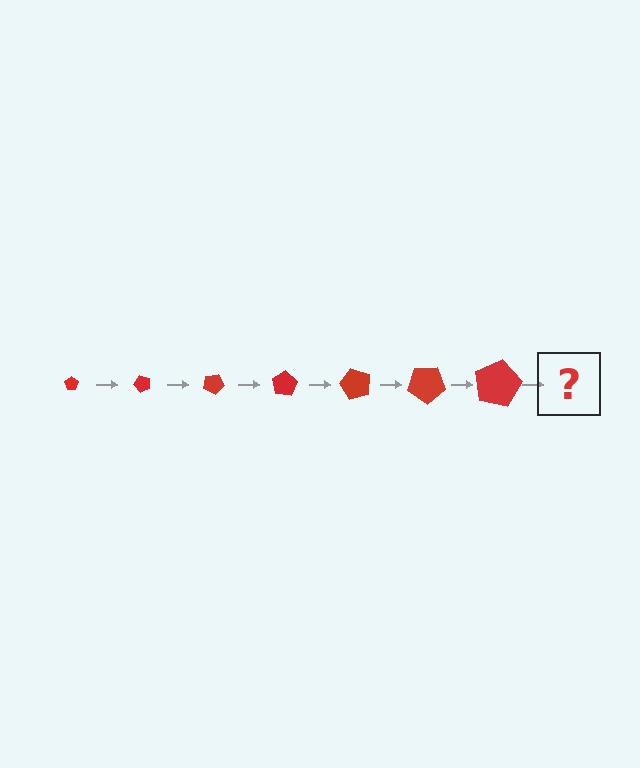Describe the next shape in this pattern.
It should be a pentagon, larger than the previous one and rotated 350 degrees from the start.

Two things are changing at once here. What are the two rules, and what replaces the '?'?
The two rules are that the pentagon grows larger each step and it rotates 50 degrees each step. The '?' should be a pentagon, larger than the previous one and rotated 350 degrees from the start.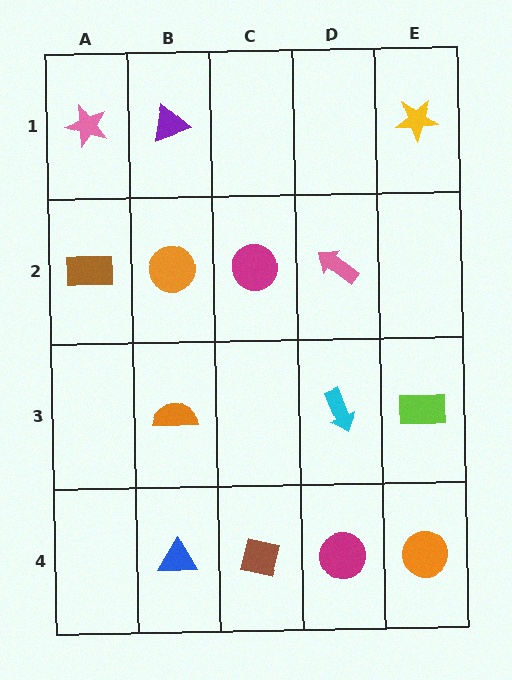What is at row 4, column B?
A blue triangle.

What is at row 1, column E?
A yellow star.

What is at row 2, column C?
A magenta circle.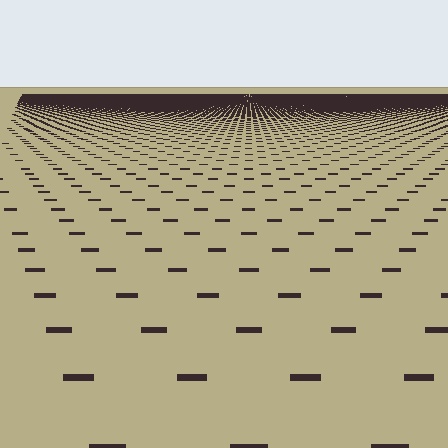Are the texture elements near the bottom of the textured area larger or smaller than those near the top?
Larger. Near the bottom, elements are closer to the viewer and appear at a bigger on-screen size.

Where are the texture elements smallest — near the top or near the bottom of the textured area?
Near the top.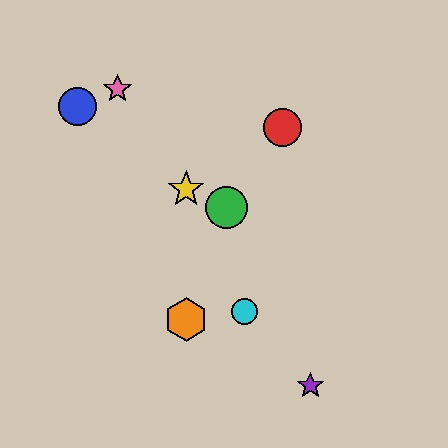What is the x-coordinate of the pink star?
The pink star is at x≈118.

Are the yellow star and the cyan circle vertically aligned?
No, the yellow star is at x≈186 and the cyan circle is at x≈245.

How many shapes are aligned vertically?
2 shapes (the yellow star, the orange hexagon) are aligned vertically.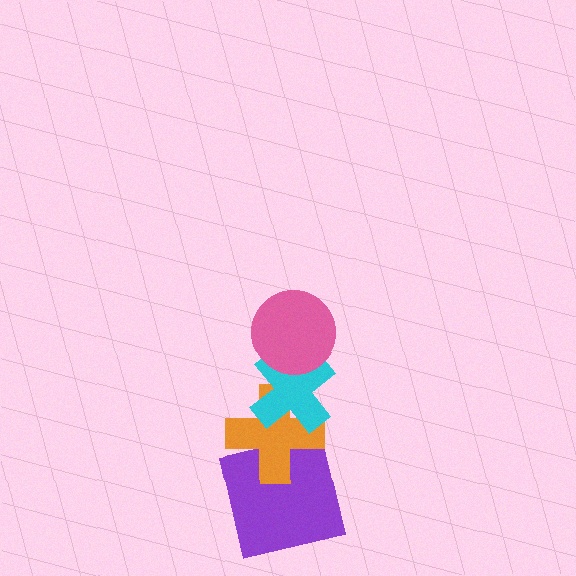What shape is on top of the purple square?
The orange cross is on top of the purple square.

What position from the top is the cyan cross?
The cyan cross is 2nd from the top.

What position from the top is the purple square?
The purple square is 4th from the top.